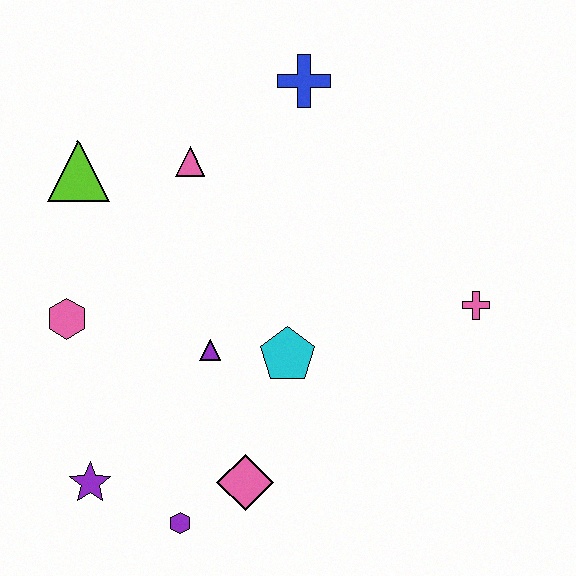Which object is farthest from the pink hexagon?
The pink cross is farthest from the pink hexagon.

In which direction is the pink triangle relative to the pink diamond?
The pink triangle is above the pink diamond.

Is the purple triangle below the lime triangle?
Yes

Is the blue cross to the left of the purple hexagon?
No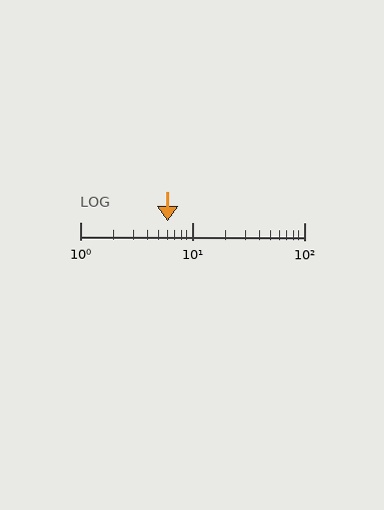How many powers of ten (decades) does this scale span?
The scale spans 2 decades, from 1 to 100.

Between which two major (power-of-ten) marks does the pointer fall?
The pointer is between 1 and 10.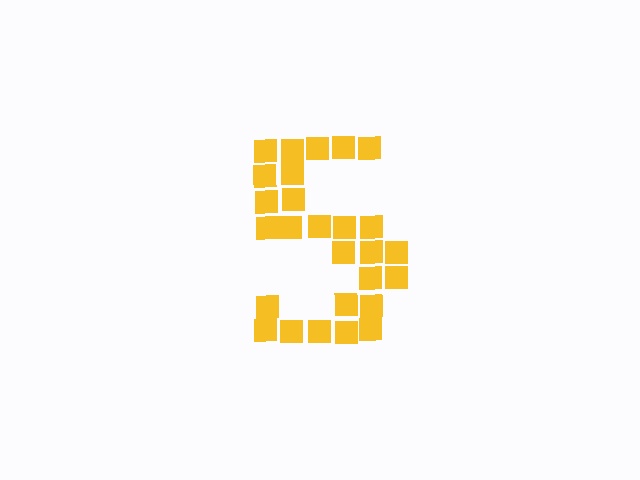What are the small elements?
The small elements are squares.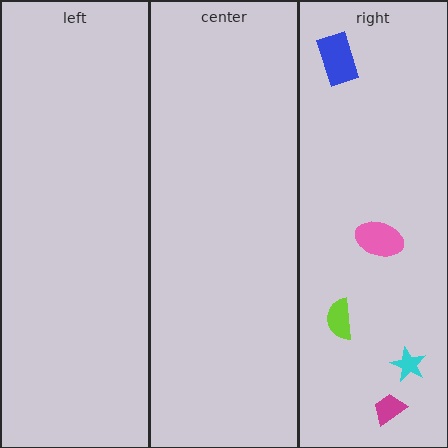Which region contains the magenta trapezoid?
The right region.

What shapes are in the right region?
The magenta trapezoid, the lime semicircle, the pink ellipse, the cyan star, the blue rectangle.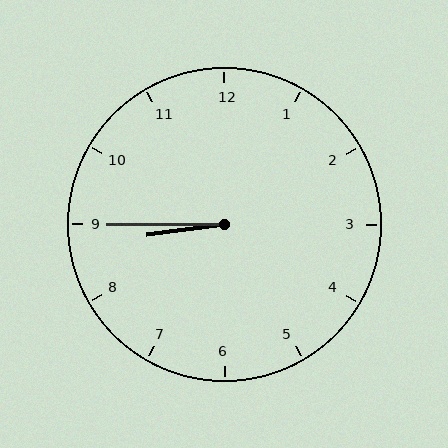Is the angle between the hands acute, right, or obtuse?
It is acute.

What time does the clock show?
8:45.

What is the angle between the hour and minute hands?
Approximately 8 degrees.